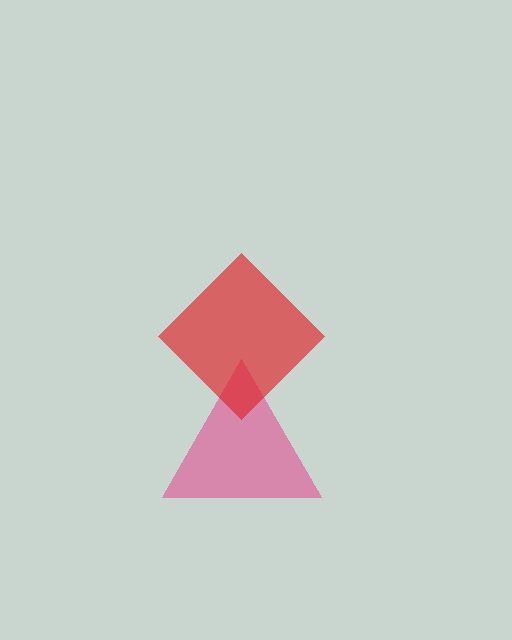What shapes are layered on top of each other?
The layered shapes are: a pink triangle, a red diamond.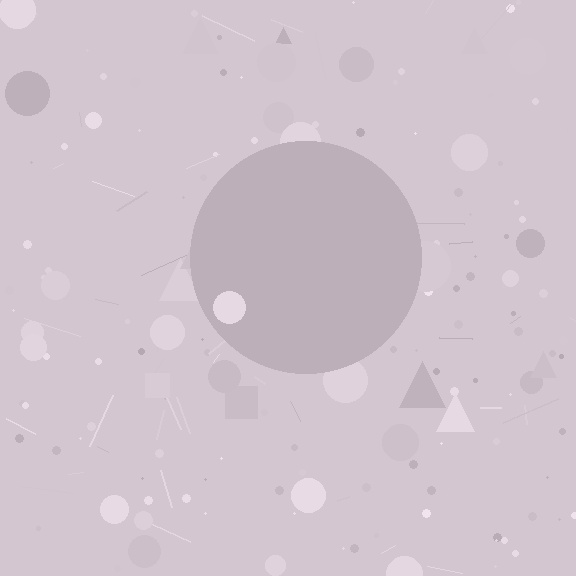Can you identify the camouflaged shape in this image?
The camouflaged shape is a circle.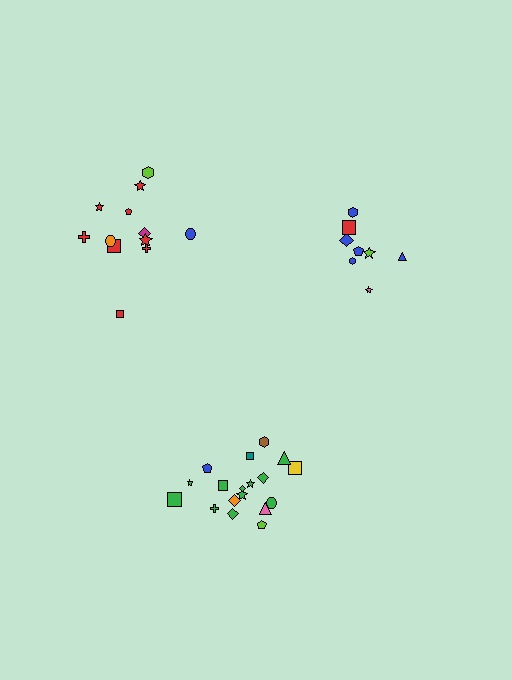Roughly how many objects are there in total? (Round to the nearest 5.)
Roughly 40 objects in total.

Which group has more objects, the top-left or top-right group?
The top-left group.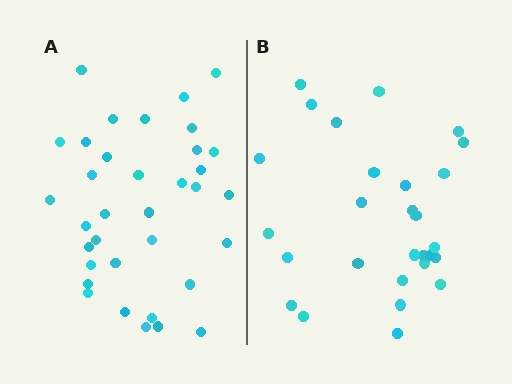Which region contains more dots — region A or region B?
Region A (the left region) has more dots.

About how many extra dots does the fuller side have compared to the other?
Region A has roughly 8 or so more dots than region B.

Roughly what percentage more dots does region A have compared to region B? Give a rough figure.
About 25% more.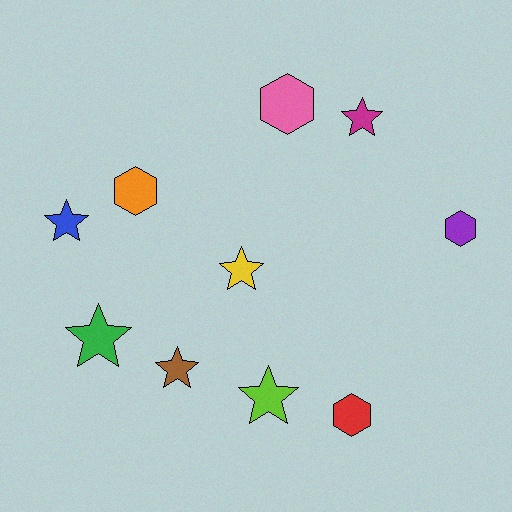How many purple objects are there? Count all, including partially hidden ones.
There is 1 purple object.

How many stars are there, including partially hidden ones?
There are 6 stars.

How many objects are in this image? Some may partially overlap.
There are 10 objects.